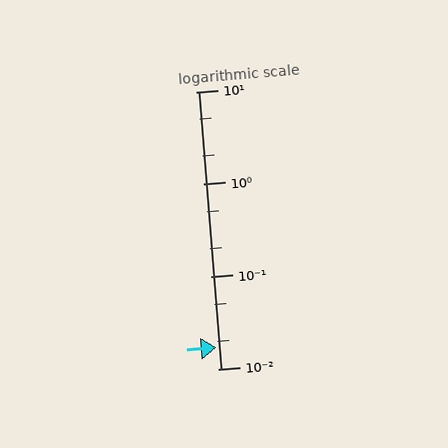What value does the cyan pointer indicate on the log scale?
The pointer indicates approximately 0.017.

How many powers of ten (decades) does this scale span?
The scale spans 3 decades, from 0.01 to 10.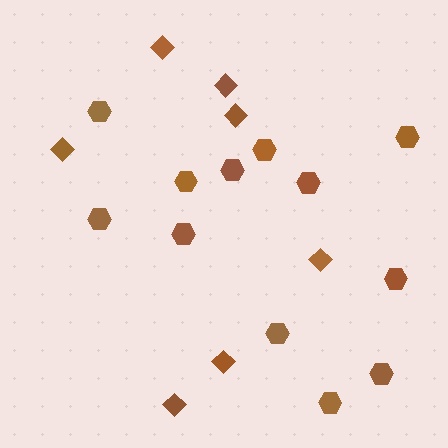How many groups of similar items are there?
There are 2 groups: one group of hexagons (12) and one group of diamonds (7).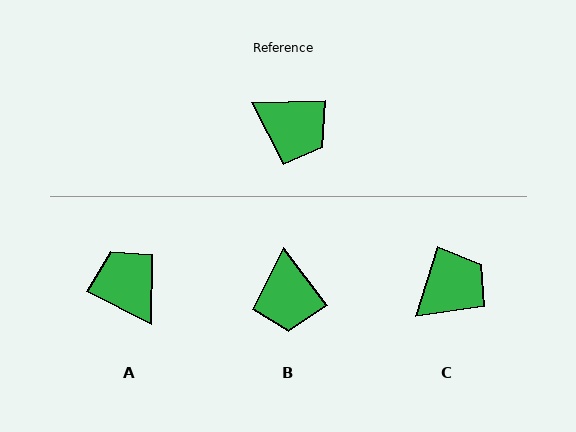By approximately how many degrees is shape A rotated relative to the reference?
Approximately 152 degrees counter-clockwise.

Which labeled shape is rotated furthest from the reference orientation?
A, about 152 degrees away.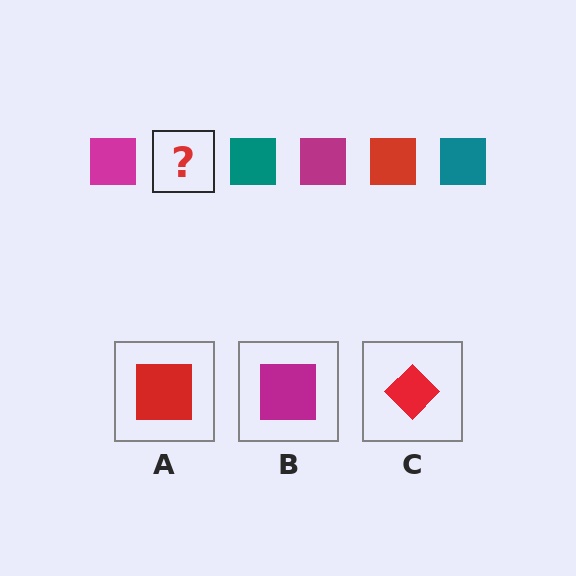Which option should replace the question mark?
Option A.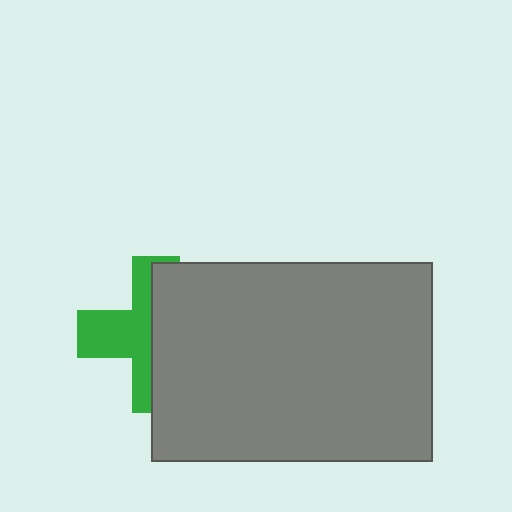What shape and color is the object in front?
The object in front is a gray rectangle.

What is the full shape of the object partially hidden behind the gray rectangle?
The partially hidden object is a green cross.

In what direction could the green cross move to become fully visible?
The green cross could move left. That would shift it out from behind the gray rectangle entirely.